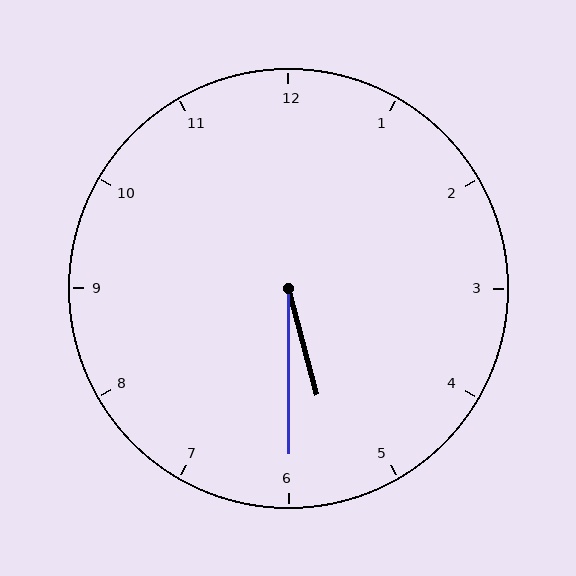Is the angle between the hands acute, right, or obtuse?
It is acute.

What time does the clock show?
5:30.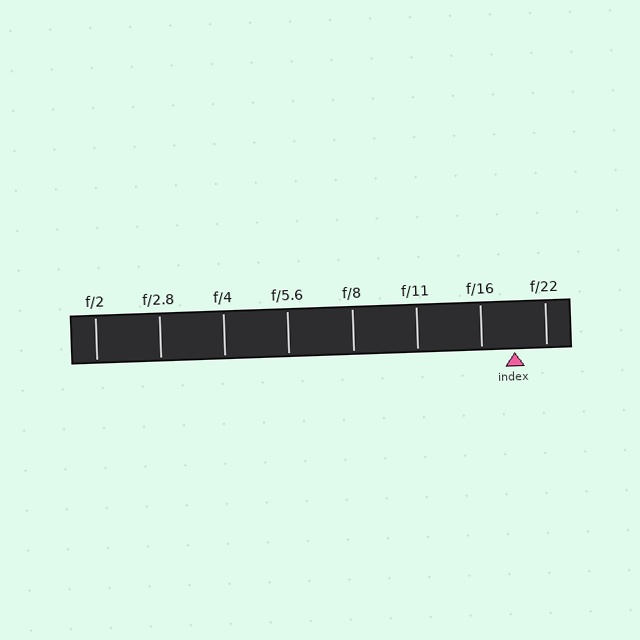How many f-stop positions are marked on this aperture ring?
There are 8 f-stop positions marked.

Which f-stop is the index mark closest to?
The index mark is closest to f/22.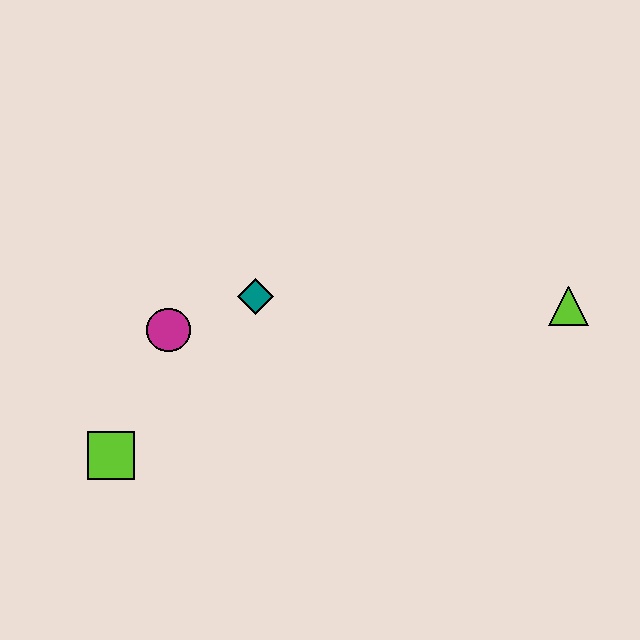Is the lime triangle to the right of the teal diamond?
Yes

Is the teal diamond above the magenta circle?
Yes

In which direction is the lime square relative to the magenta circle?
The lime square is below the magenta circle.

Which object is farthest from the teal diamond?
The lime triangle is farthest from the teal diamond.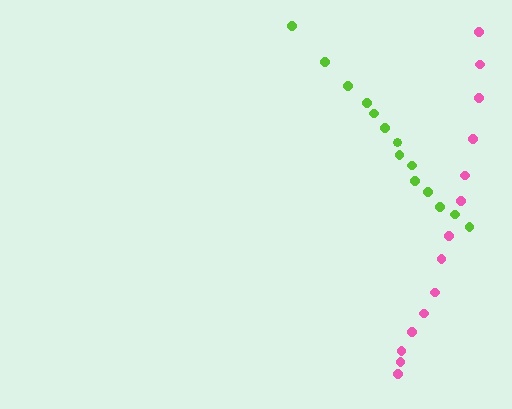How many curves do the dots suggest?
There are 2 distinct paths.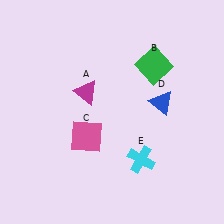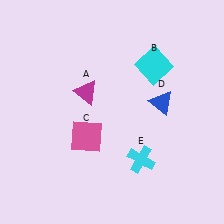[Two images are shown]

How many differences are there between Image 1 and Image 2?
There is 1 difference between the two images.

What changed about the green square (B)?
In Image 1, B is green. In Image 2, it changed to cyan.